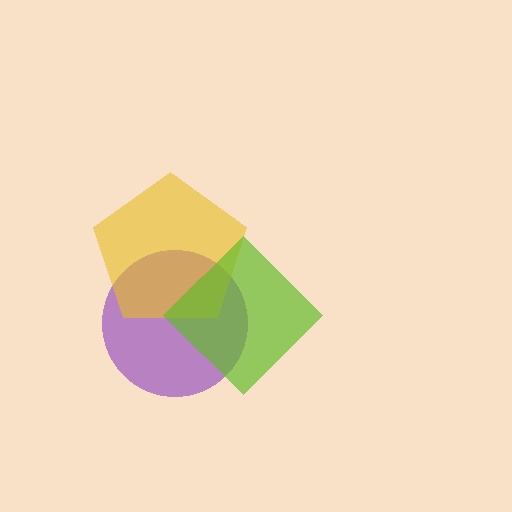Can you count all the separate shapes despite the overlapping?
Yes, there are 3 separate shapes.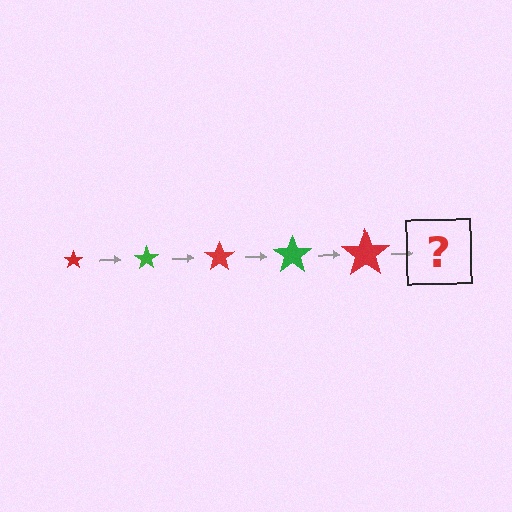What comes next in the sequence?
The next element should be a green star, larger than the previous one.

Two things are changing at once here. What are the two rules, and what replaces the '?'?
The two rules are that the star grows larger each step and the color cycles through red and green. The '?' should be a green star, larger than the previous one.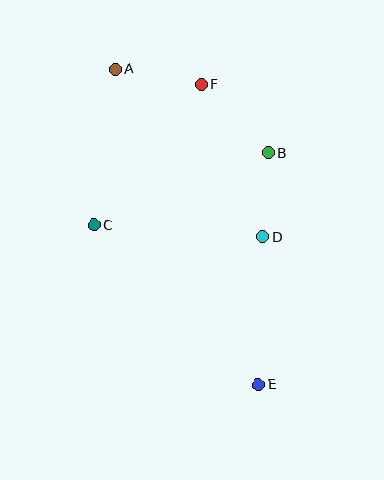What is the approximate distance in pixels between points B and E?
The distance between B and E is approximately 232 pixels.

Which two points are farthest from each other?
Points A and E are farthest from each other.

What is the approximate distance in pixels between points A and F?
The distance between A and F is approximately 87 pixels.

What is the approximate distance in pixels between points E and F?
The distance between E and F is approximately 306 pixels.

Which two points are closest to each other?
Points B and D are closest to each other.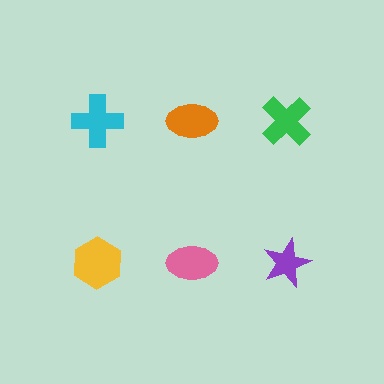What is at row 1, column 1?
A cyan cross.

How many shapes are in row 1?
3 shapes.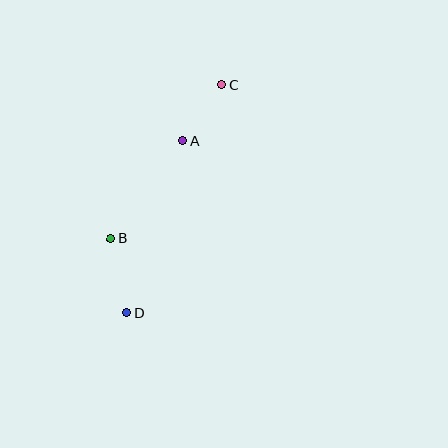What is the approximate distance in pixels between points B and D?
The distance between B and D is approximately 76 pixels.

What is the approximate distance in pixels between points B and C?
The distance between B and C is approximately 190 pixels.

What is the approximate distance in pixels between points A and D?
The distance between A and D is approximately 181 pixels.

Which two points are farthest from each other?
Points C and D are farthest from each other.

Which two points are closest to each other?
Points A and C are closest to each other.